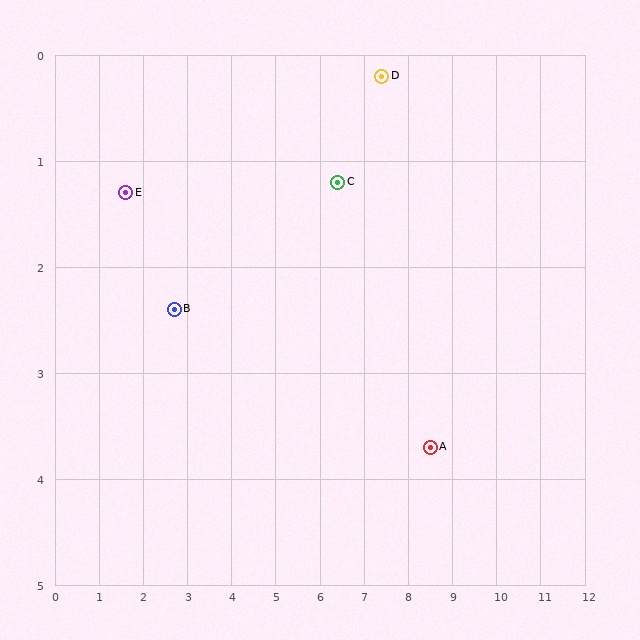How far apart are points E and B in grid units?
Points E and B are about 1.6 grid units apart.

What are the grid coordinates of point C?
Point C is at approximately (6.4, 1.2).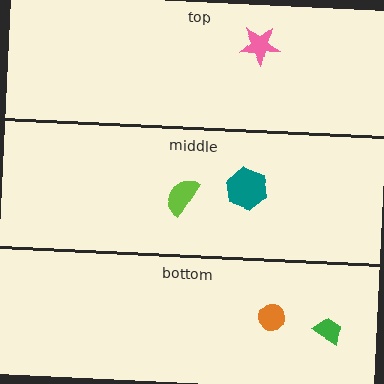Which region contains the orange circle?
The bottom region.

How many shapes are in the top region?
1.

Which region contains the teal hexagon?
The middle region.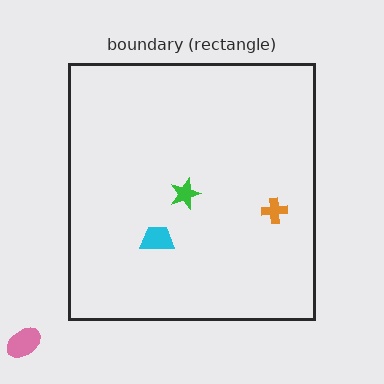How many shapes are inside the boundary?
3 inside, 1 outside.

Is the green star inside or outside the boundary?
Inside.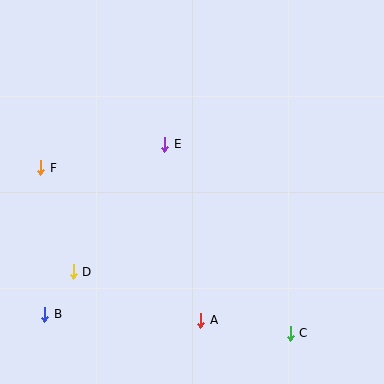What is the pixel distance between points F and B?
The distance between F and B is 147 pixels.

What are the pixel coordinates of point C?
Point C is at (290, 333).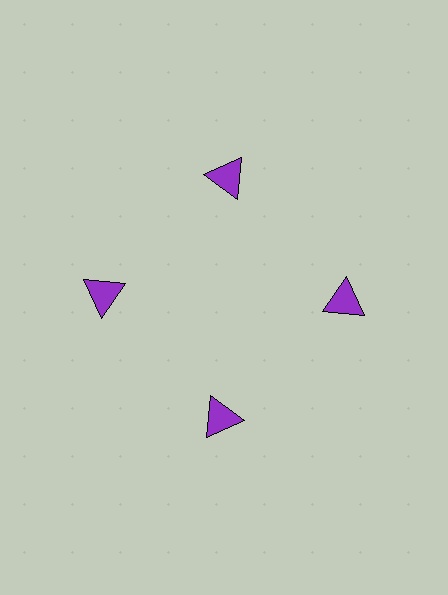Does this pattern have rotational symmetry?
Yes, this pattern has 4-fold rotational symmetry. It looks the same after rotating 90 degrees around the center.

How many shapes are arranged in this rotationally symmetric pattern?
There are 4 shapes, arranged in 4 groups of 1.